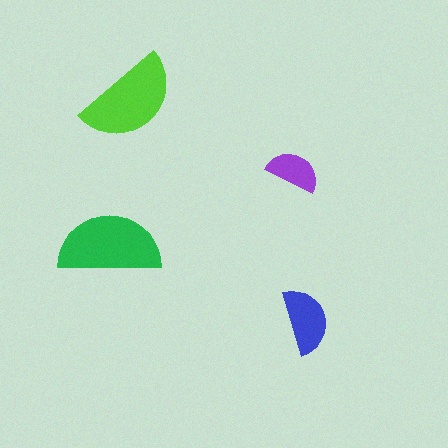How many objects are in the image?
There are 4 objects in the image.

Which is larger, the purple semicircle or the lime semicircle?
The lime one.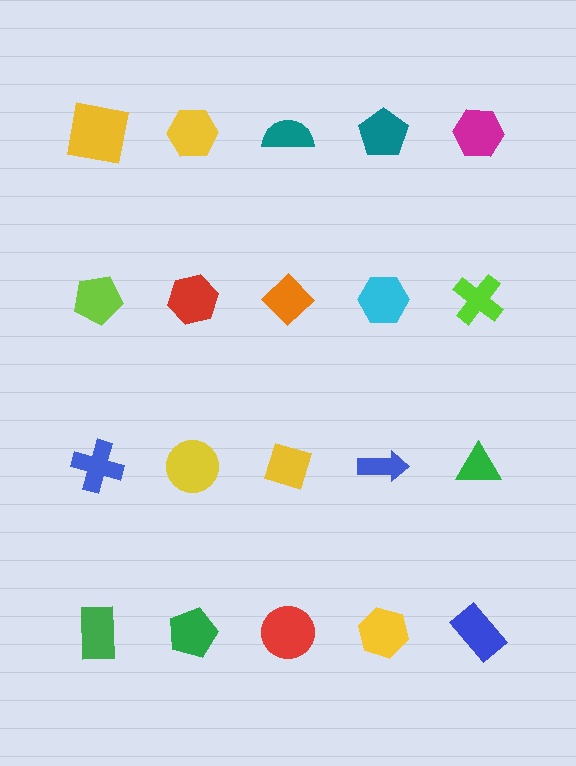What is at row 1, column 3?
A teal semicircle.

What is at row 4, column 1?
A green rectangle.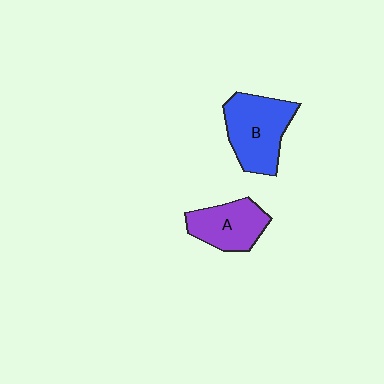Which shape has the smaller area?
Shape A (purple).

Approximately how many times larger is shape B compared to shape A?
Approximately 1.3 times.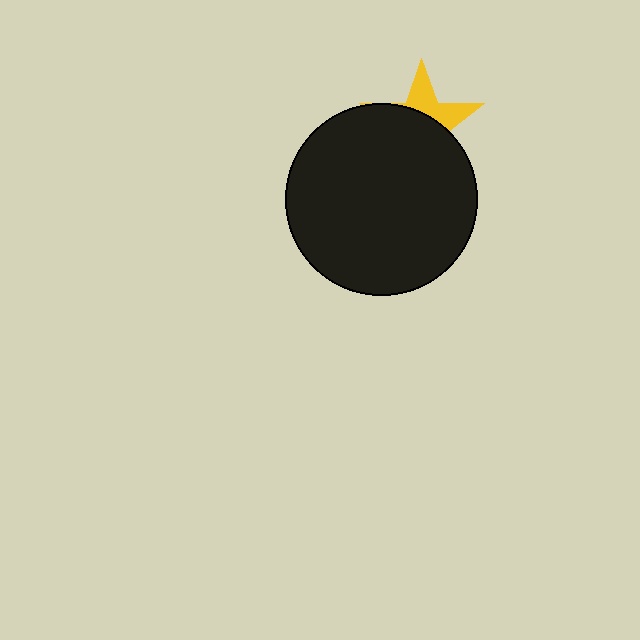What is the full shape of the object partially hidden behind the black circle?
The partially hidden object is a yellow star.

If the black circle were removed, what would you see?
You would see the complete yellow star.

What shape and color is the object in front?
The object in front is a black circle.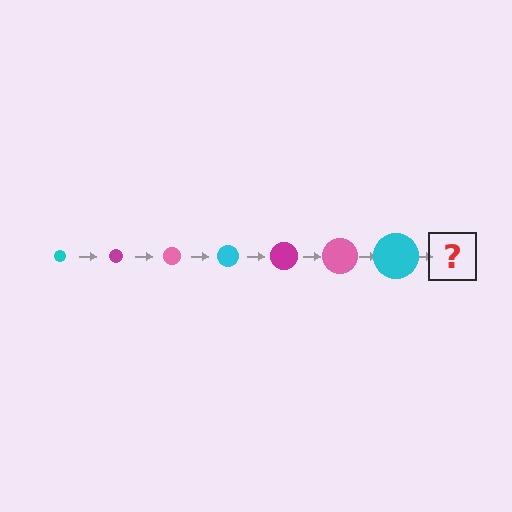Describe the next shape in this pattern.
It should be a magenta circle, larger than the previous one.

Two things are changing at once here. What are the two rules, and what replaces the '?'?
The two rules are that the circle grows larger each step and the color cycles through cyan, magenta, and pink. The '?' should be a magenta circle, larger than the previous one.